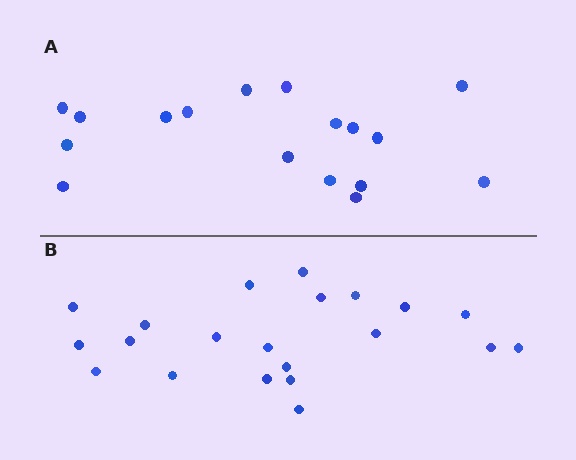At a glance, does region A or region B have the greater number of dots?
Region B (the bottom region) has more dots.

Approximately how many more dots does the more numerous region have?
Region B has about 4 more dots than region A.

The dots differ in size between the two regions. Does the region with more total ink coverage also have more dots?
No. Region A has more total ink coverage because its dots are larger, but region B actually contains more individual dots. Total area can be misleading — the number of items is what matters here.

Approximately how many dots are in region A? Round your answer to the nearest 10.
About 20 dots. (The exact count is 17, which rounds to 20.)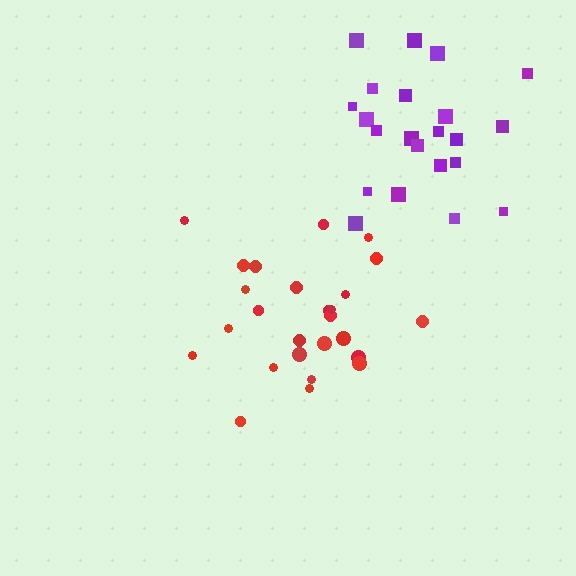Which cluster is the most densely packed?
Red.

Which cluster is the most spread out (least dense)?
Purple.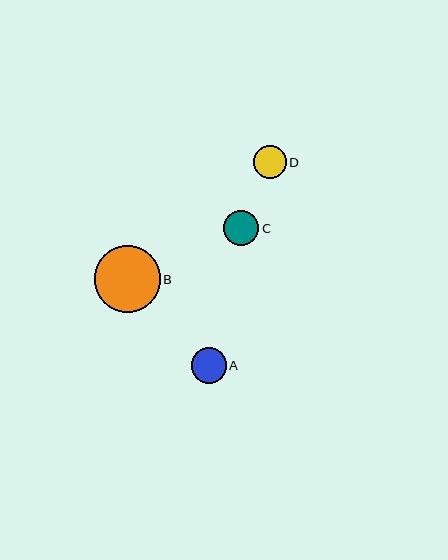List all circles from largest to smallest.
From largest to smallest: B, C, A, D.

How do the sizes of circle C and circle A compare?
Circle C and circle A are approximately the same size.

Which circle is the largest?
Circle B is the largest with a size of approximately 66 pixels.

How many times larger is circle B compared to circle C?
Circle B is approximately 1.9 times the size of circle C.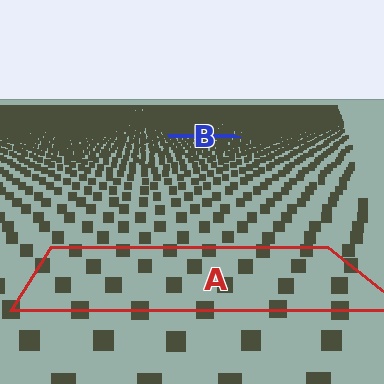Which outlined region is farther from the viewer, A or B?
Region B is farther from the viewer — the texture elements inside it appear smaller and more densely packed.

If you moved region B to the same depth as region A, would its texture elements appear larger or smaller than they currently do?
They would appear larger. At a closer depth, the same texture elements are projected at a bigger on-screen size.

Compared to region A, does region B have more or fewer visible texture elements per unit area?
Region B has more texture elements per unit area — they are packed more densely because it is farther away.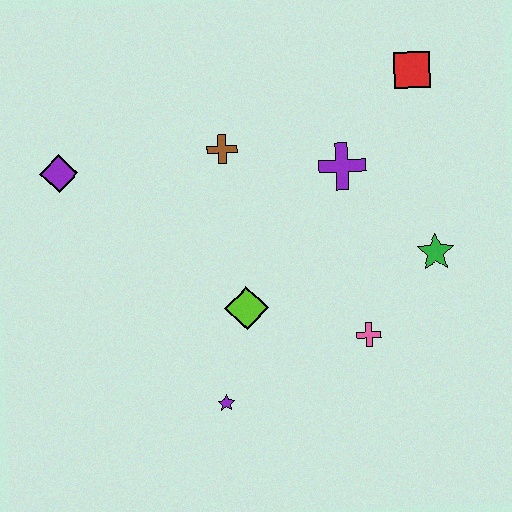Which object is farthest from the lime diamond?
The red square is farthest from the lime diamond.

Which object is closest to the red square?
The purple cross is closest to the red square.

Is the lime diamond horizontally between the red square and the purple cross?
No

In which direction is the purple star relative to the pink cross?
The purple star is to the left of the pink cross.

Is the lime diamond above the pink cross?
Yes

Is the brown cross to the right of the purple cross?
No